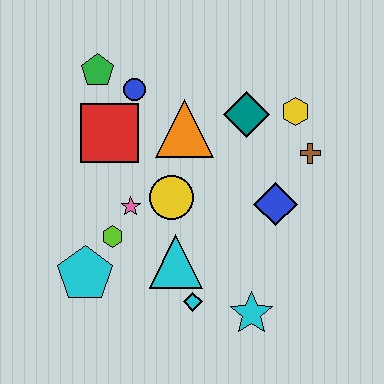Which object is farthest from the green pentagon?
The cyan star is farthest from the green pentagon.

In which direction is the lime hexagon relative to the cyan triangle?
The lime hexagon is to the left of the cyan triangle.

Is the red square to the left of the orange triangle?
Yes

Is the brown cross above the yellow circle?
Yes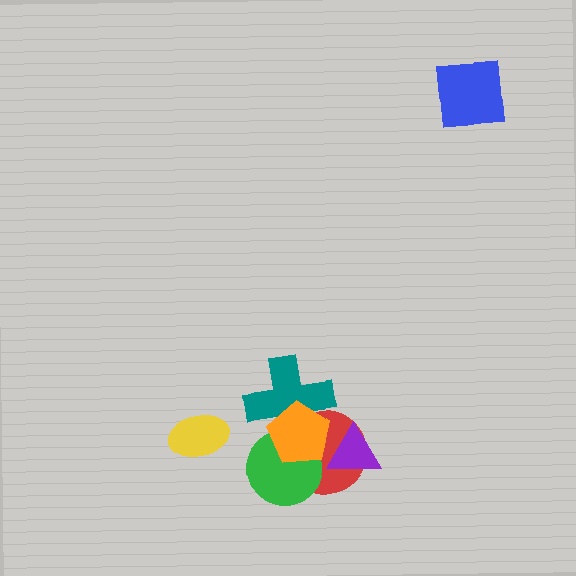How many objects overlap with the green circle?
3 objects overlap with the green circle.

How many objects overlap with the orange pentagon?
4 objects overlap with the orange pentagon.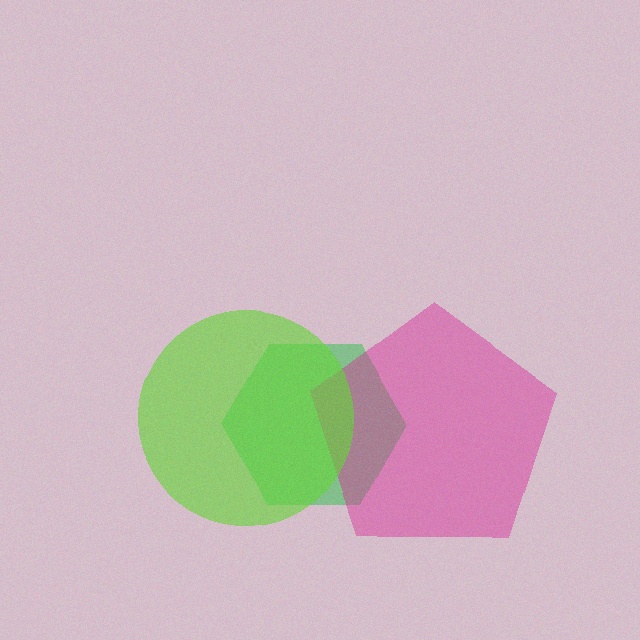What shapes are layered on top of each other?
The layered shapes are: a green hexagon, a magenta pentagon, a lime circle.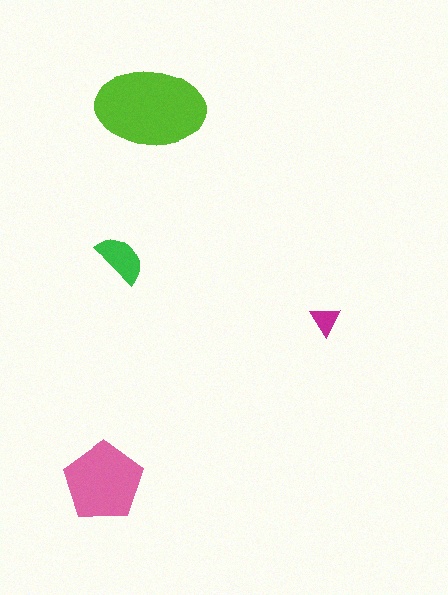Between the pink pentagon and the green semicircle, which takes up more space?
The pink pentagon.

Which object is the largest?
The lime ellipse.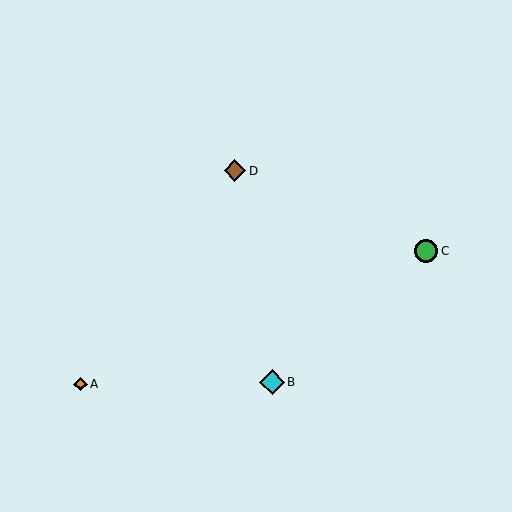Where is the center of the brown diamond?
The center of the brown diamond is at (235, 171).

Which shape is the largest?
The cyan diamond (labeled B) is the largest.